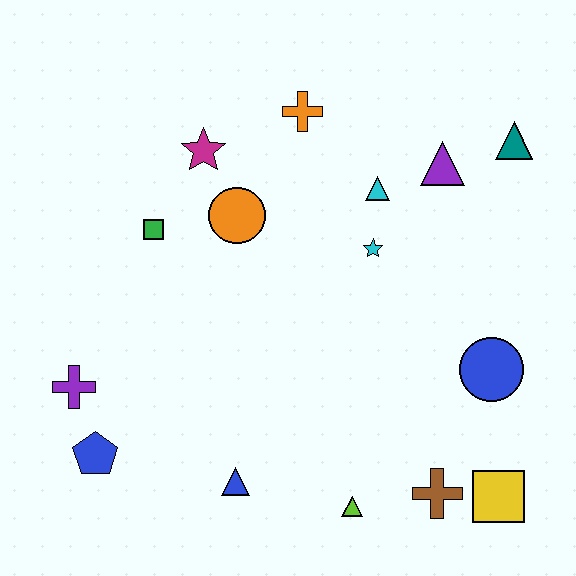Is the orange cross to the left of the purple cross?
No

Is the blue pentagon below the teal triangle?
Yes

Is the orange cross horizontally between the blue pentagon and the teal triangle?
Yes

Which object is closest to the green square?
The orange circle is closest to the green square.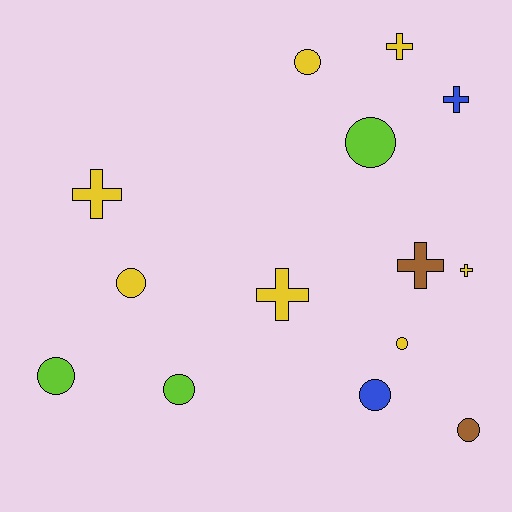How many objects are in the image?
There are 14 objects.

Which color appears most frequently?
Yellow, with 7 objects.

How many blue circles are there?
There is 1 blue circle.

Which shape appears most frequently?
Circle, with 8 objects.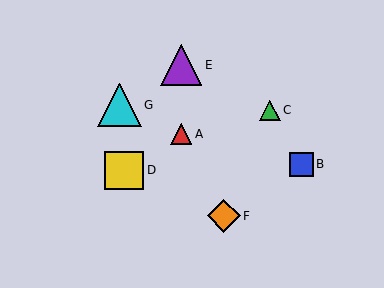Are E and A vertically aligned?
Yes, both are at x≈181.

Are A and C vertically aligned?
No, A is at x≈181 and C is at x≈270.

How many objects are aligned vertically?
2 objects (A, E) are aligned vertically.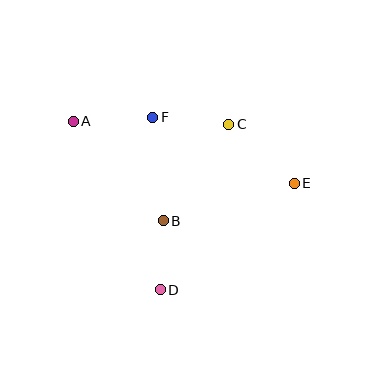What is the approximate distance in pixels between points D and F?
The distance between D and F is approximately 173 pixels.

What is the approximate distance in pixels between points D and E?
The distance between D and E is approximately 171 pixels.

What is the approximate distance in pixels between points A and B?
The distance between A and B is approximately 134 pixels.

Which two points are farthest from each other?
Points A and E are farthest from each other.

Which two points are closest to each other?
Points B and D are closest to each other.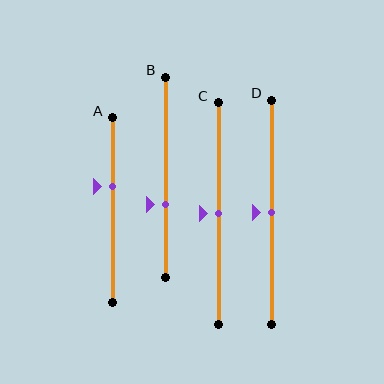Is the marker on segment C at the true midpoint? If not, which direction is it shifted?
Yes, the marker on segment C is at the true midpoint.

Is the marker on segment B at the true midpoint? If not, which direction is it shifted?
No, the marker on segment B is shifted downward by about 14% of the segment length.